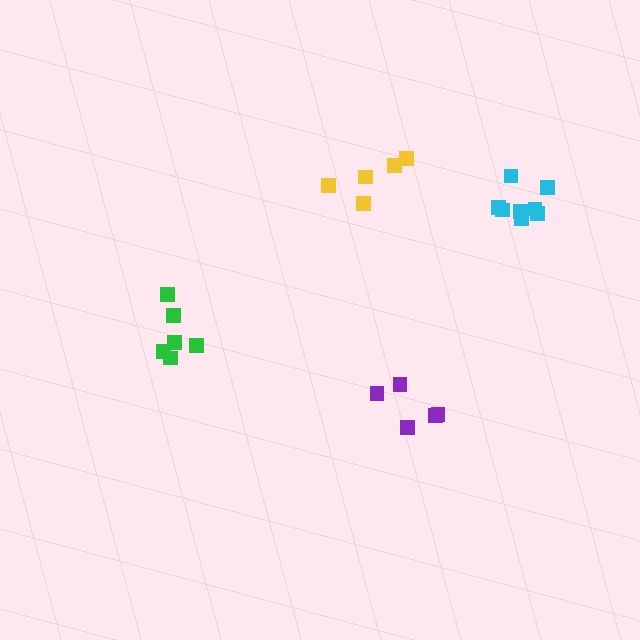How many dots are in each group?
Group 1: 5 dots, Group 2: 5 dots, Group 3: 8 dots, Group 4: 6 dots (24 total).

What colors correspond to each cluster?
The clusters are colored: purple, yellow, cyan, green.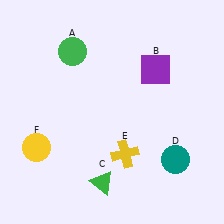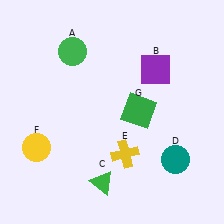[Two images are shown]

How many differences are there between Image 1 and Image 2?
There is 1 difference between the two images.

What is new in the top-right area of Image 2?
A green square (G) was added in the top-right area of Image 2.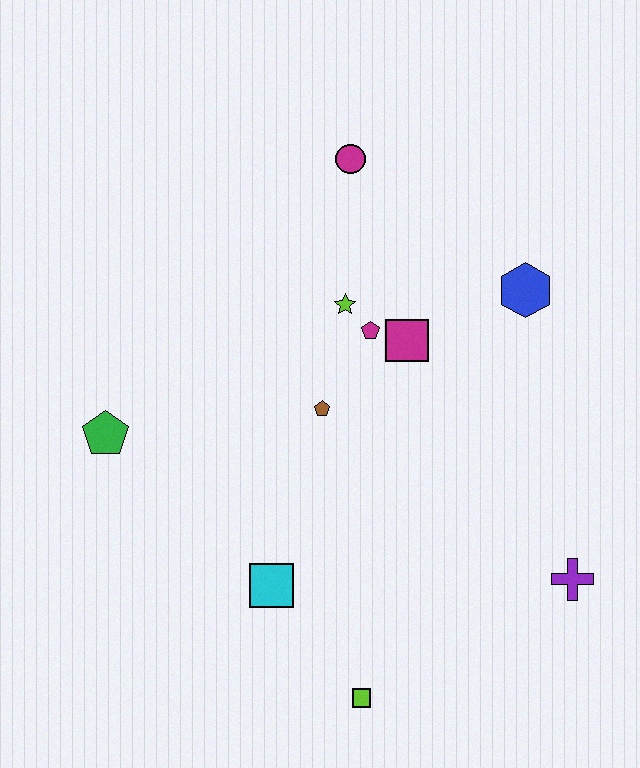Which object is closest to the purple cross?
The lime square is closest to the purple cross.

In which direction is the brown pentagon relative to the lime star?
The brown pentagon is below the lime star.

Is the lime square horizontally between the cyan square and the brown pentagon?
No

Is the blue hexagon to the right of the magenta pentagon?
Yes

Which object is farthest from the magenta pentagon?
The lime square is farthest from the magenta pentagon.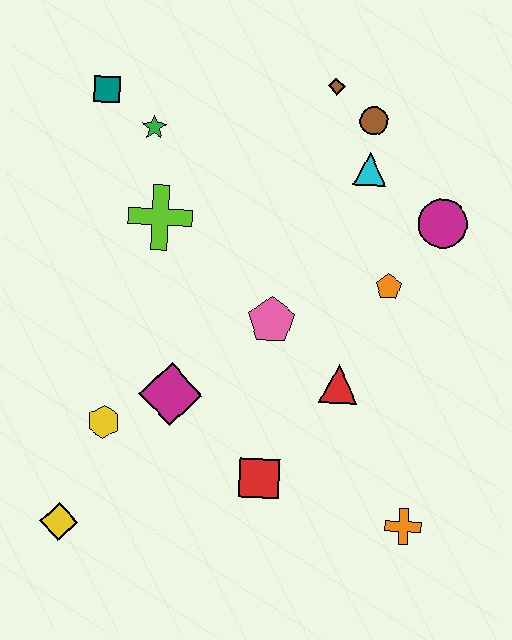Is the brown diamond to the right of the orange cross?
No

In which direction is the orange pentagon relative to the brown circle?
The orange pentagon is below the brown circle.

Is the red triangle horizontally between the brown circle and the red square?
Yes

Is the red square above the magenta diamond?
No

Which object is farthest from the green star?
The orange cross is farthest from the green star.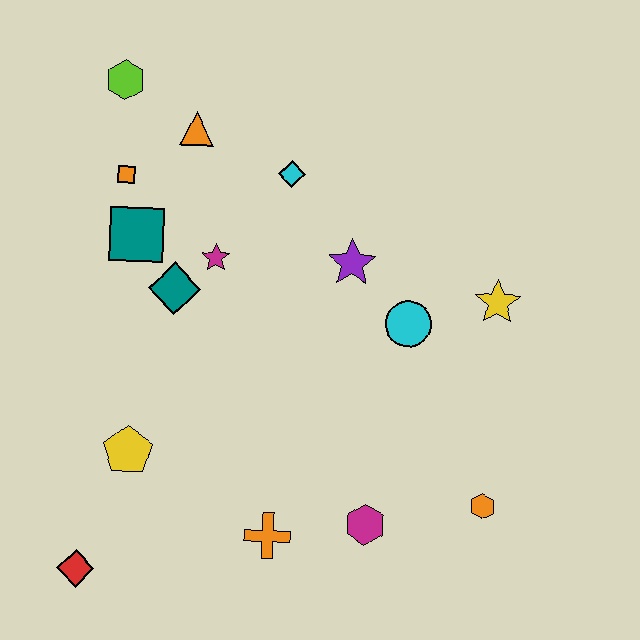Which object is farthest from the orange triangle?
The orange hexagon is farthest from the orange triangle.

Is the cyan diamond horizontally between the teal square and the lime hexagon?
No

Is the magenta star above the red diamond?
Yes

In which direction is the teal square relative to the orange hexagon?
The teal square is to the left of the orange hexagon.